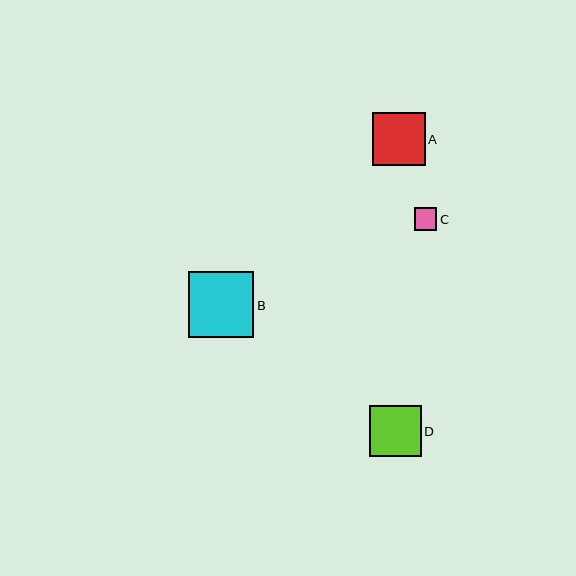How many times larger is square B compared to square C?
Square B is approximately 2.9 times the size of square C.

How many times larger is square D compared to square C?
Square D is approximately 2.3 times the size of square C.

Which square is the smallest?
Square C is the smallest with a size of approximately 23 pixels.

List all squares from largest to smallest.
From largest to smallest: B, A, D, C.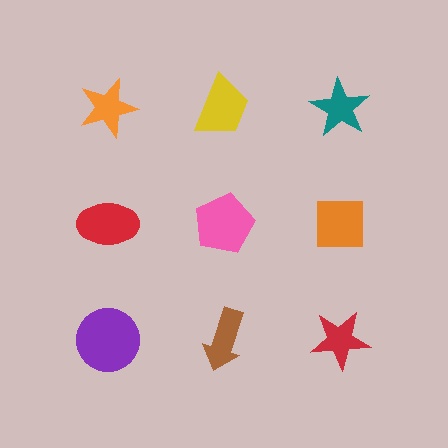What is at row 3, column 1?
A purple circle.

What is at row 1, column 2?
A yellow trapezoid.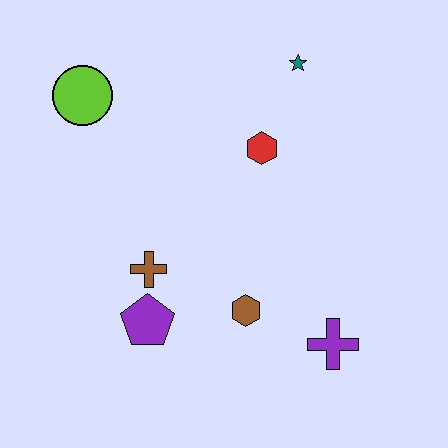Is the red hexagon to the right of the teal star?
No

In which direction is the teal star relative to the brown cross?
The teal star is above the brown cross.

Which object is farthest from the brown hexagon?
The lime circle is farthest from the brown hexagon.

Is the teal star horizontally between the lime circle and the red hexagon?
No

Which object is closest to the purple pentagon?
The brown cross is closest to the purple pentagon.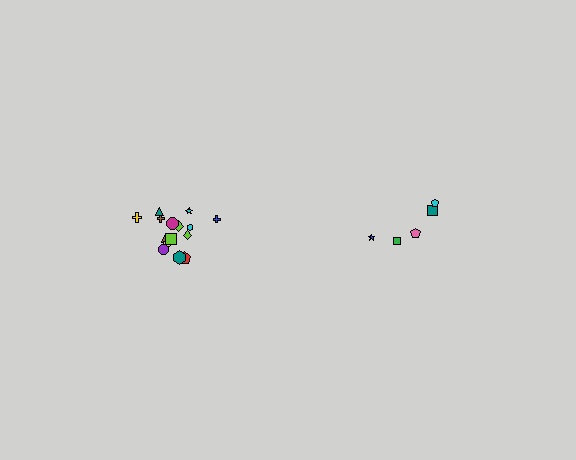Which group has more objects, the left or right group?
The left group.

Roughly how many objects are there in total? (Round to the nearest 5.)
Roughly 20 objects in total.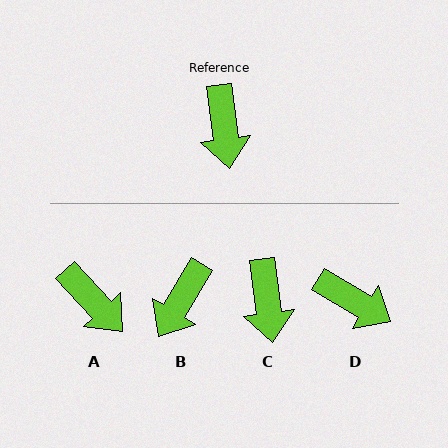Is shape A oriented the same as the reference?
No, it is off by about 36 degrees.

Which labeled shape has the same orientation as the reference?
C.